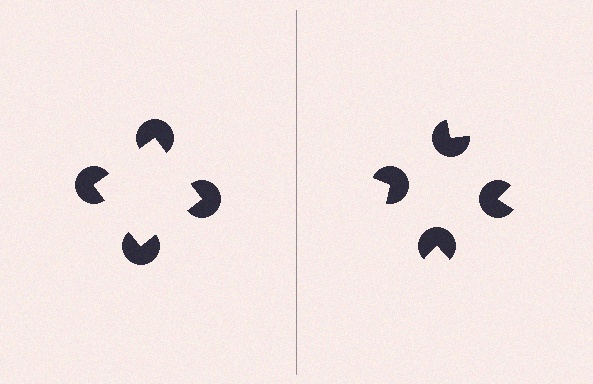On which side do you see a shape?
An illusory square appears on the left side. On the right side the wedge cuts are rotated, so no coherent shape forms.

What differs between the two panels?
The pac-man discs are positioned identically on both sides; only the wedge orientations differ. On the left they align to a square; on the right they are misaligned.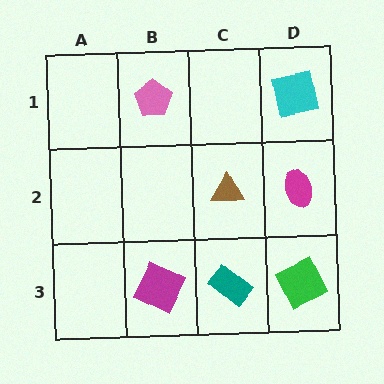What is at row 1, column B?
A pink pentagon.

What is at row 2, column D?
A magenta ellipse.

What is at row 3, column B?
A magenta square.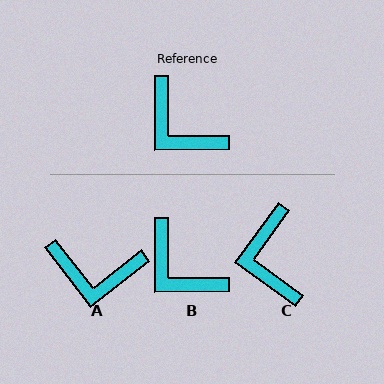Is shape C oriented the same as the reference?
No, it is off by about 36 degrees.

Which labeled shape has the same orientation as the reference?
B.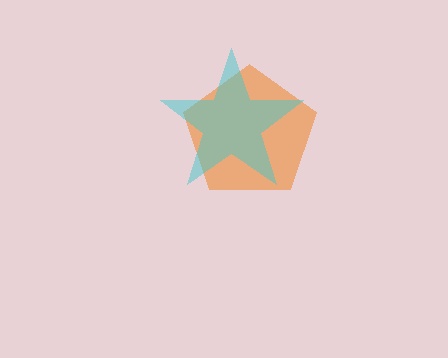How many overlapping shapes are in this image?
There are 2 overlapping shapes in the image.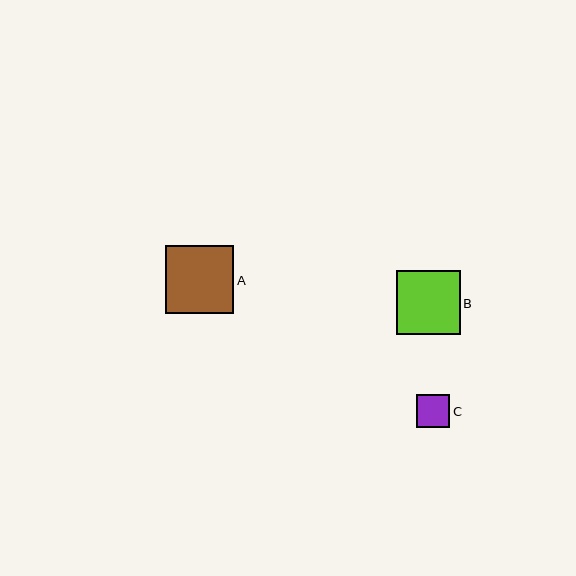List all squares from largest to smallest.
From largest to smallest: A, B, C.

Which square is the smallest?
Square C is the smallest with a size of approximately 33 pixels.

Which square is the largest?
Square A is the largest with a size of approximately 68 pixels.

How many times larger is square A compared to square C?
Square A is approximately 2.1 times the size of square C.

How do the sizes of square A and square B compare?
Square A and square B are approximately the same size.